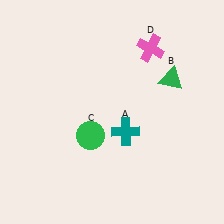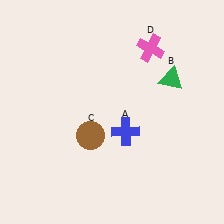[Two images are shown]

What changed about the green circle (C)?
In Image 1, C is green. In Image 2, it changed to brown.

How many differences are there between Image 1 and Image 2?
There are 2 differences between the two images.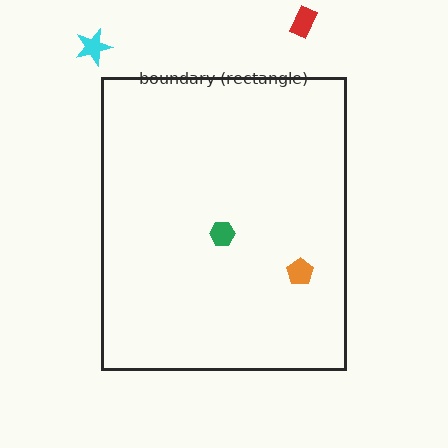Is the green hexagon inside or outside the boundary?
Inside.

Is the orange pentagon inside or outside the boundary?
Inside.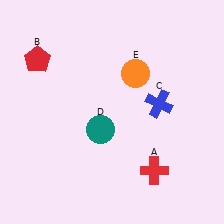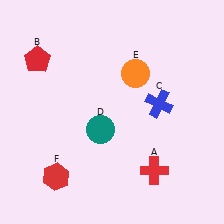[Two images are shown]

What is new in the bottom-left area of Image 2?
A red hexagon (F) was added in the bottom-left area of Image 2.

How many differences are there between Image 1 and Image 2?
There is 1 difference between the two images.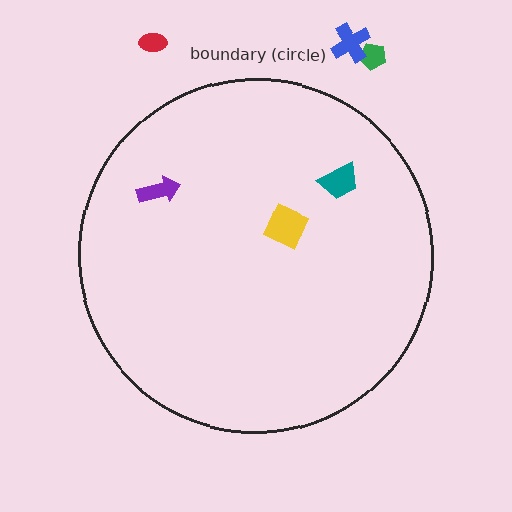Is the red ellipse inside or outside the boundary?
Outside.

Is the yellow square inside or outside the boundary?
Inside.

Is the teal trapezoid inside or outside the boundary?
Inside.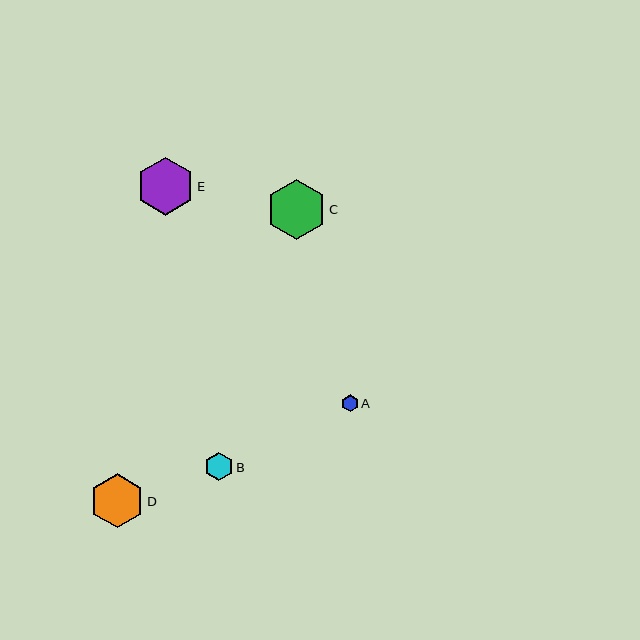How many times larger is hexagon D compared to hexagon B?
Hexagon D is approximately 1.9 times the size of hexagon B.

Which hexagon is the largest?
Hexagon C is the largest with a size of approximately 59 pixels.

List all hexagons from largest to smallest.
From largest to smallest: C, E, D, B, A.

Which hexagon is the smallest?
Hexagon A is the smallest with a size of approximately 17 pixels.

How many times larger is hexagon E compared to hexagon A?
Hexagon E is approximately 3.5 times the size of hexagon A.